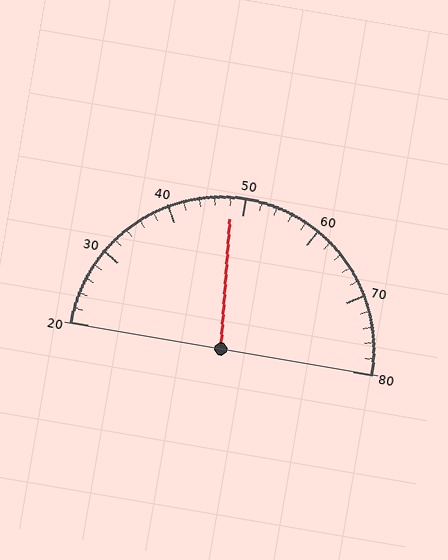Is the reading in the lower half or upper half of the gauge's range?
The reading is in the lower half of the range (20 to 80).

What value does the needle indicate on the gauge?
The needle indicates approximately 48.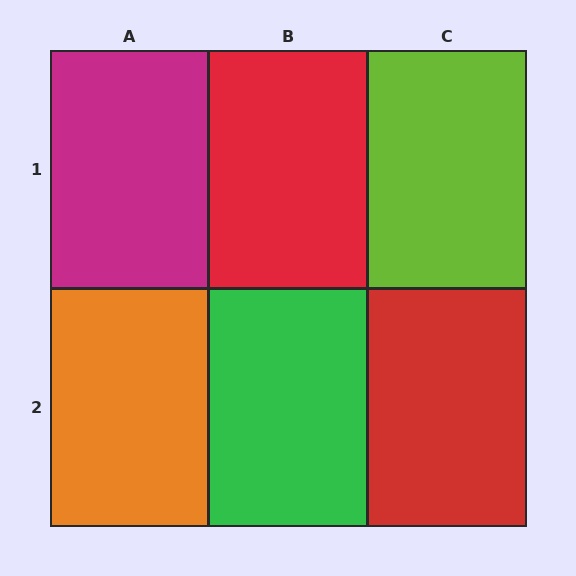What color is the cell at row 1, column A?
Magenta.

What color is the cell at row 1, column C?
Lime.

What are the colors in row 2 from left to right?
Orange, green, red.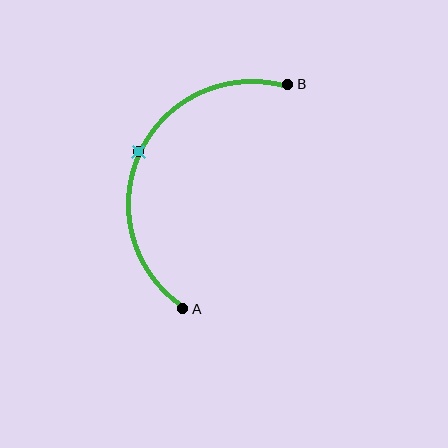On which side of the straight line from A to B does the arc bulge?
The arc bulges to the left of the straight line connecting A and B.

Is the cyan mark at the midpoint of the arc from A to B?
Yes. The cyan mark lies on the arc at equal arc-length from both A and B — it is the arc midpoint.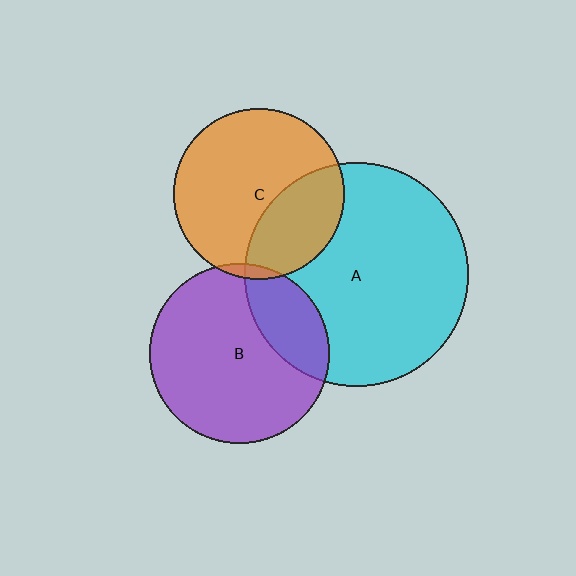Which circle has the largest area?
Circle A (cyan).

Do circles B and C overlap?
Yes.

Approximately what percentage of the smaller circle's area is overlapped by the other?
Approximately 5%.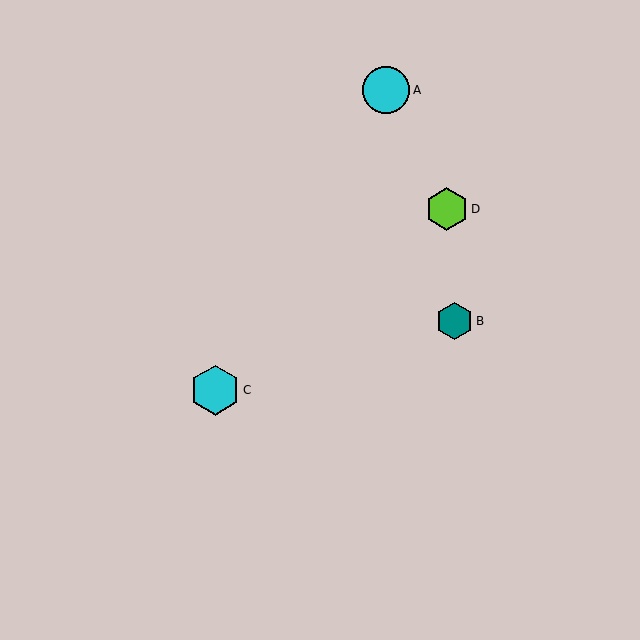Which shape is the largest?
The cyan hexagon (labeled C) is the largest.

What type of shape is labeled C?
Shape C is a cyan hexagon.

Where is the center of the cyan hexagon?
The center of the cyan hexagon is at (215, 390).